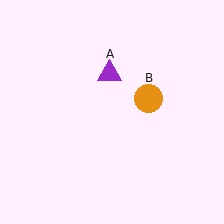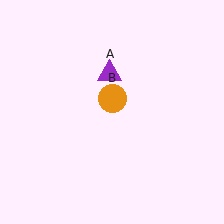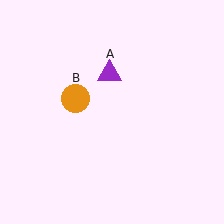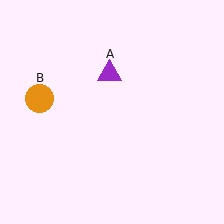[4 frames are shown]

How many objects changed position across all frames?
1 object changed position: orange circle (object B).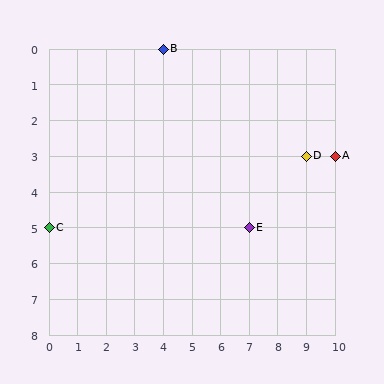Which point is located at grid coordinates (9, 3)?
Point D is at (9, 3).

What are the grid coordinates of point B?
Point B is at grid coordinates (4, 0).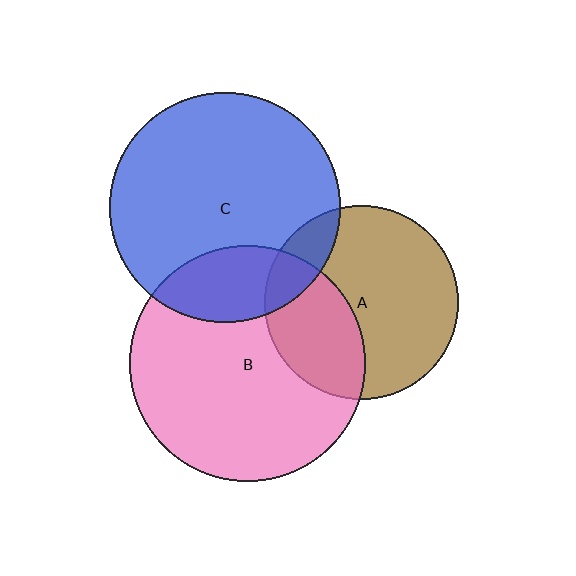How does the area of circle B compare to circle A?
Approximately 1.5 times.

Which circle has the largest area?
Circle B (pink).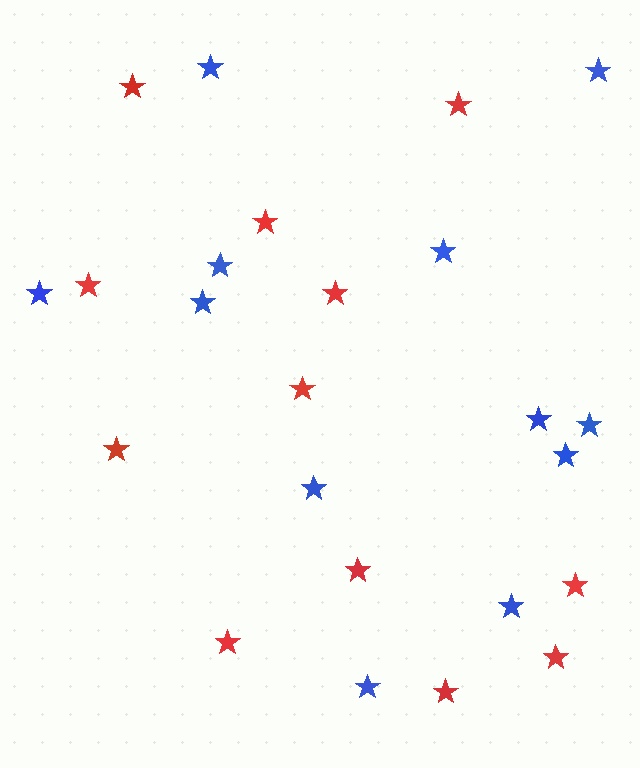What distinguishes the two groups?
There are 2 groups: one group of blue stars (12) and one group of red stars (12).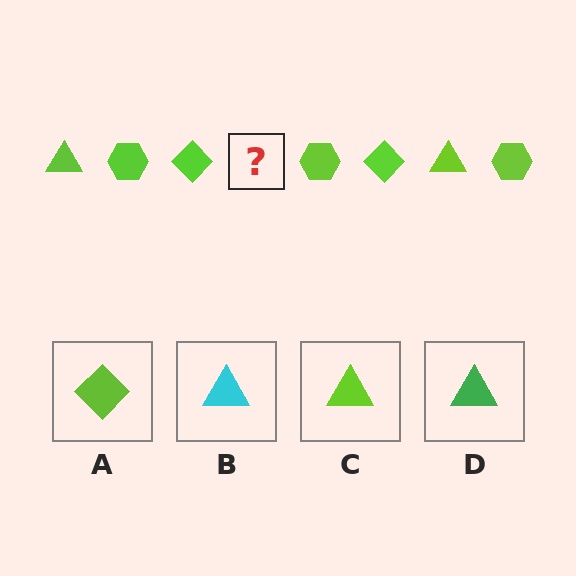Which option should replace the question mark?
Option C.